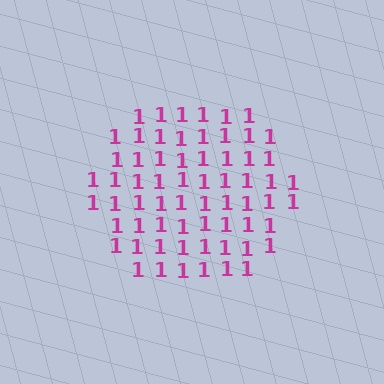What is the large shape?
The large shape is a hexagon.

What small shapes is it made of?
It is made of small digit 1's.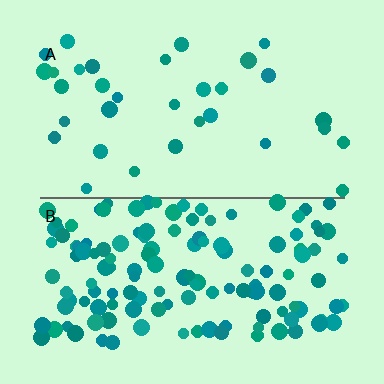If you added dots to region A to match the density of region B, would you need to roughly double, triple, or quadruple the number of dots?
Approximately quadruple.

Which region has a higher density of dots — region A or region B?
B (the bottom).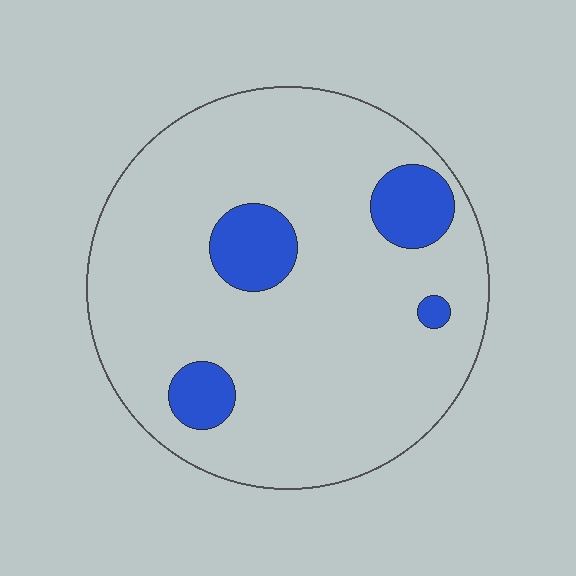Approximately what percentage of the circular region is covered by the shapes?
Approximately 15%.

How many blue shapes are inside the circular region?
4.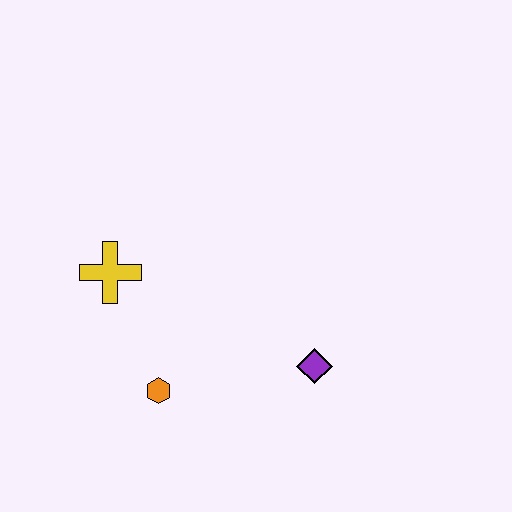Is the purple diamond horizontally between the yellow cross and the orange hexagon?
No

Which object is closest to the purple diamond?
The orange hexagon is closest to the purple diamond.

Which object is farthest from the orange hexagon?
The purple diamond is farthest from the orange hexagon.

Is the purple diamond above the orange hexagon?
Yes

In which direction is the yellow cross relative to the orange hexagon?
The yellow cross is above the orange hexagon.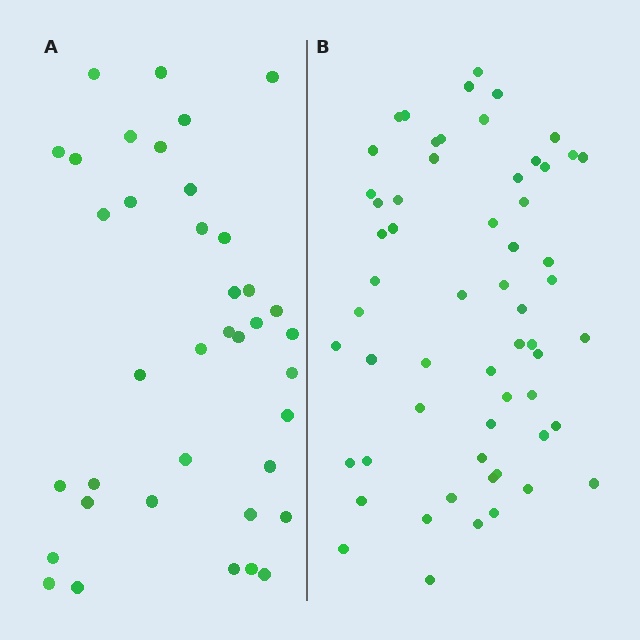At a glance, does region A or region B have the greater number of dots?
Region B (the right region) has more dots.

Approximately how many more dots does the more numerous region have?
Region B has approximately 20 more dots than region A.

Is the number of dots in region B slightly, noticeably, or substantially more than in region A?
Region B has substantially more. The ratio is roughly 1.6 to 1.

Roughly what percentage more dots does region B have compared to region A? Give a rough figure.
About 55% more.